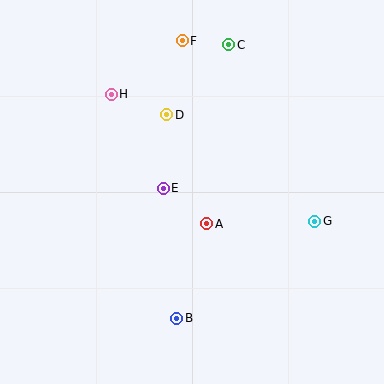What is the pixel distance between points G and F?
The distance between G and F is 224 pixels.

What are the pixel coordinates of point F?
Point F is at (182, 41).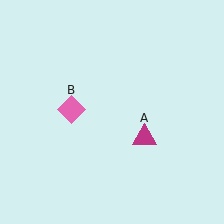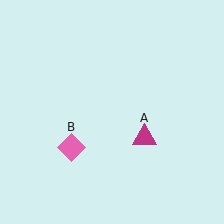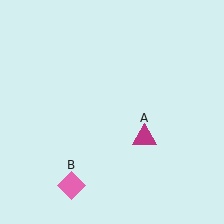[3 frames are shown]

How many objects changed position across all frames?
1 object changed position: pink diamond (object B).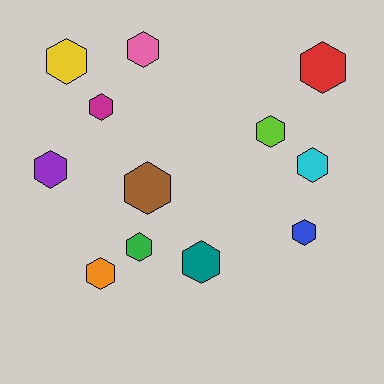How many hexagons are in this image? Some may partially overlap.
There are 12 hexagons.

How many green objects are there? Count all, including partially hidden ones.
There is 1 green object.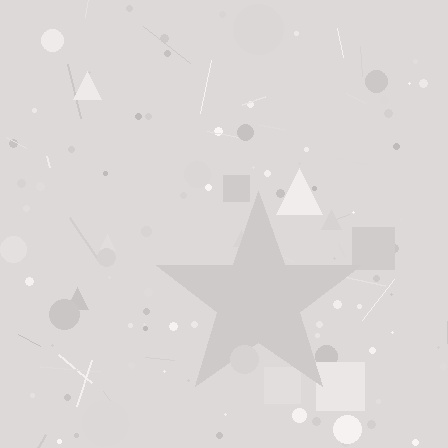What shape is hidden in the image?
A star is hidden in the image.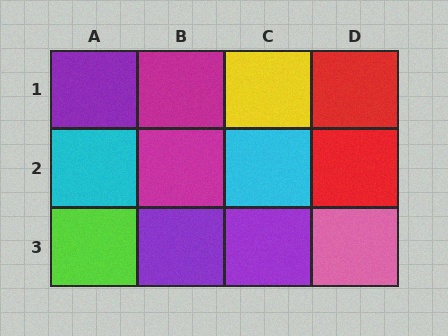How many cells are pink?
1 cell is pink.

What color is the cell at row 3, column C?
Purple.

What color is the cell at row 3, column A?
Lime.